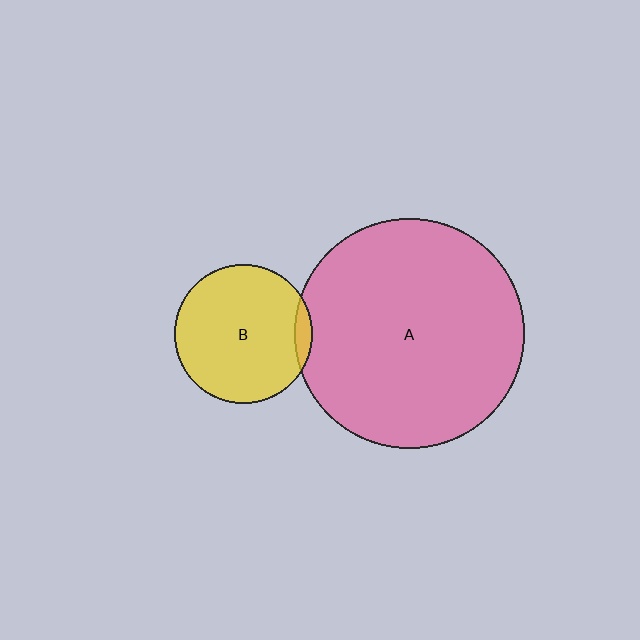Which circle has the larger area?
Circle A (pink).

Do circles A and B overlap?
Yes.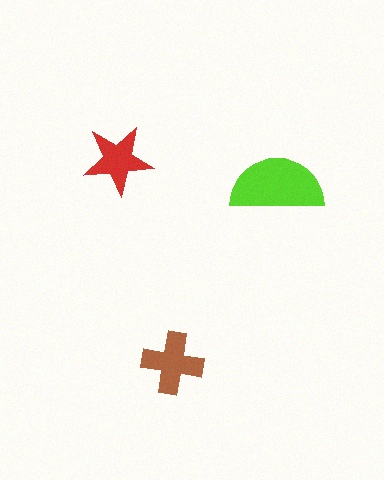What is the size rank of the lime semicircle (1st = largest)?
1st.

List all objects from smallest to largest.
The red star, the brown cross, the lime semicircle.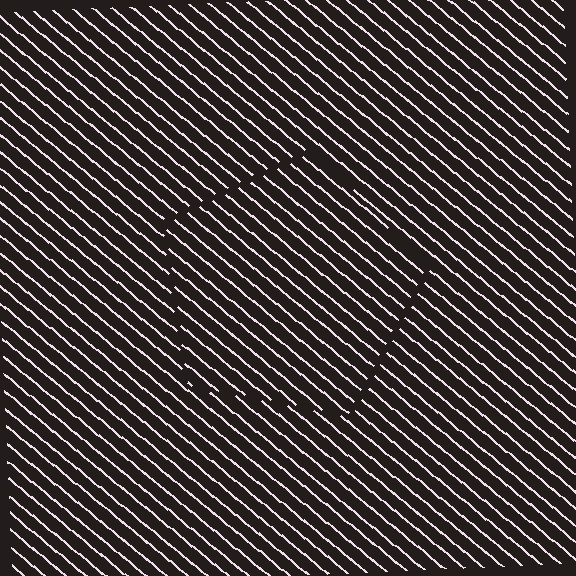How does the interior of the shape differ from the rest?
The interior of the shape contains the same grating, shifted by half a period — the contour is defined by the phase discontinuity where line-ends from the inner and outer gratings abut.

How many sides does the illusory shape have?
5 sides — the line-ends trace a pentagon.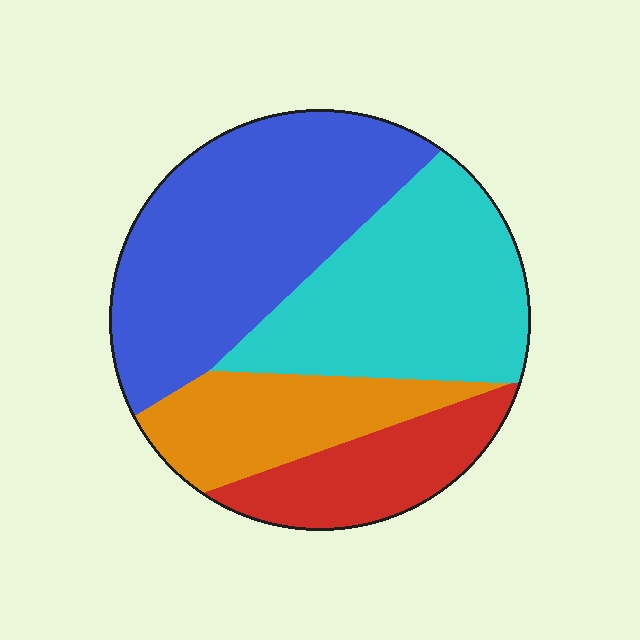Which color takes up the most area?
Blue, at roughly 40%.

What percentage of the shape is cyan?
Cyan covers roughly 30% of the shape.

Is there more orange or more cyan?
Cyan.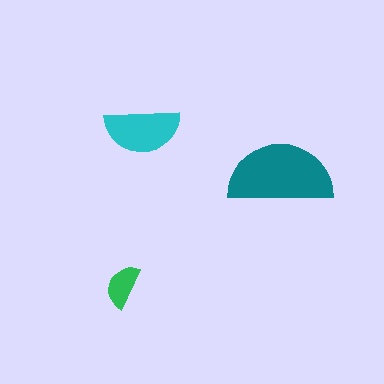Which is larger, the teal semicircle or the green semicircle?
The teal one.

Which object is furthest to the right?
The teal semicircle is rightmost.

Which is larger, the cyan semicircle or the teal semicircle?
The teal one.